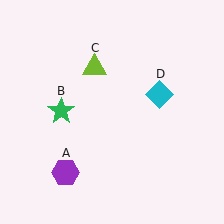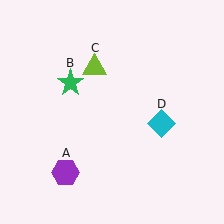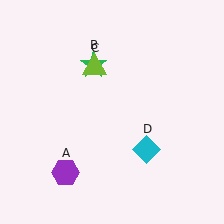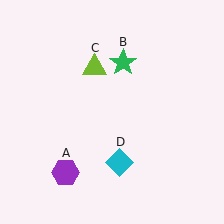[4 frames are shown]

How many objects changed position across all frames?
2 objects changed position: green star (object B), cyan diamond (object D).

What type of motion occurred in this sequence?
The green star (object B), cyan diamond (object D) rotated clockwise around the center of the scene.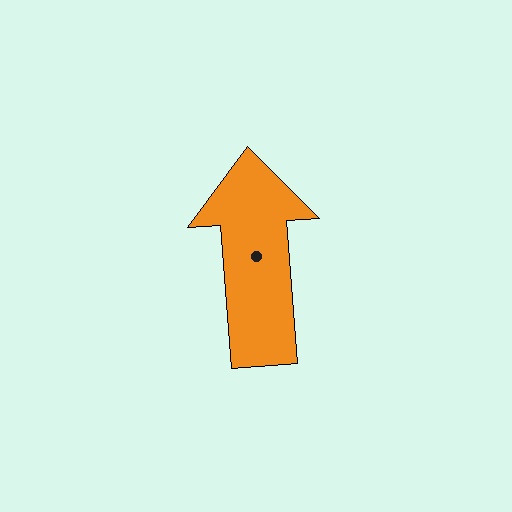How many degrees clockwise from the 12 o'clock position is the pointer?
Approximately 356 degrees.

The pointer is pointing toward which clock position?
Roughly 12 o'clock.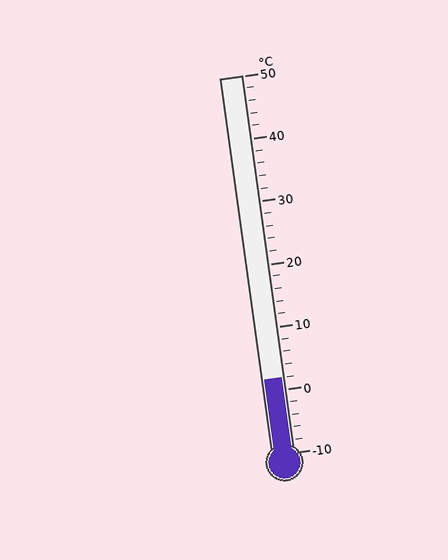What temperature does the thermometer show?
The thermometer shows approximately 2°C.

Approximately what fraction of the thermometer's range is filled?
The thermometer is filled to approximately 20% of its range.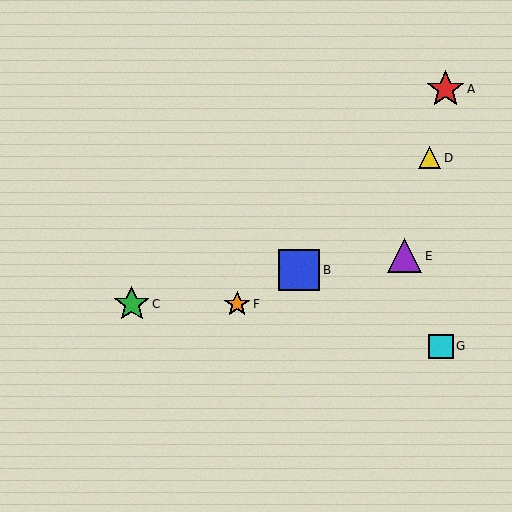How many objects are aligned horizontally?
2 objects (C, F) are aligned horizontally.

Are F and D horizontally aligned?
No, F is at y≈304 and D is at y≈158.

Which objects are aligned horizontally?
Objects C, F are aligned horizontally.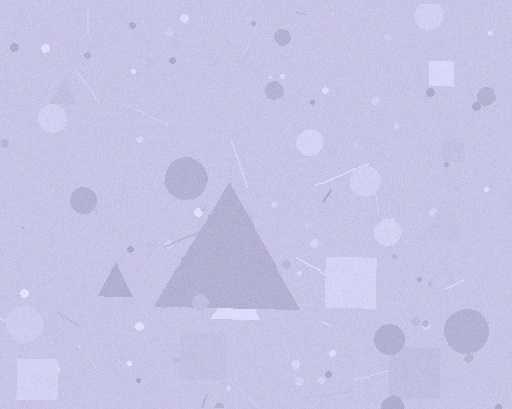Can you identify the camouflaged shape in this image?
The camouflaged shape is a triangle.